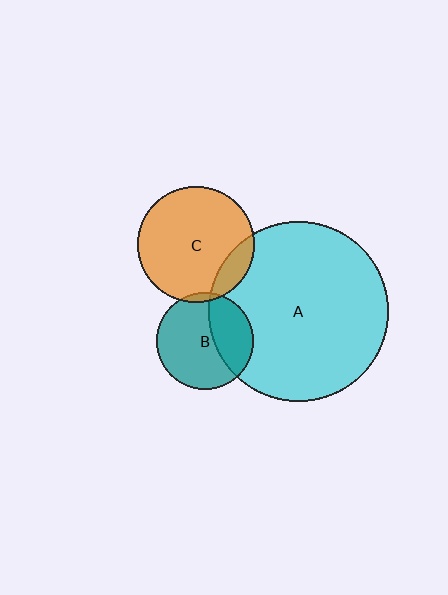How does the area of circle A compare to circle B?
Approximately 3.4 times.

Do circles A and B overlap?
Yes.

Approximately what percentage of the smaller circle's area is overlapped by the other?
Approximately 35%.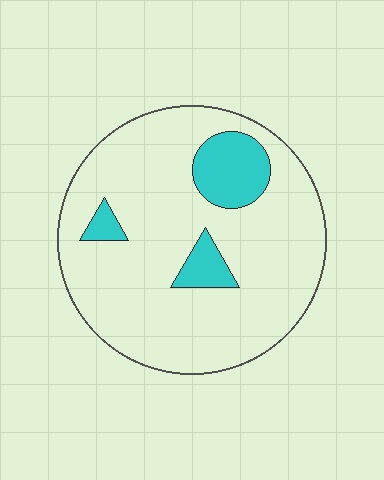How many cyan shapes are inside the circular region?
3.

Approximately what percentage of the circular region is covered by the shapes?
Approximately 15%.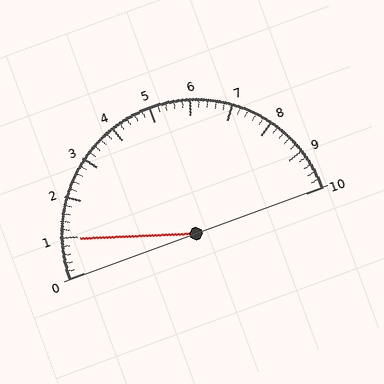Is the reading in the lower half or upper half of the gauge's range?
The reading is in the lower half of the range (0 to 10).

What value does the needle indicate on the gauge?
The needle indicates approximately 1.0.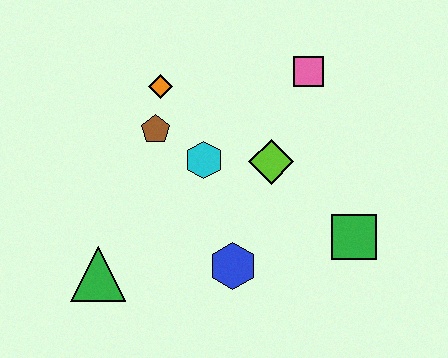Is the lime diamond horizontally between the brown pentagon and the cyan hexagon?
No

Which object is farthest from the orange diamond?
The green square is farthest from the orange diamond.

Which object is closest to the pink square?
The lime diamond is closest to the pink square.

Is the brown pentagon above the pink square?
No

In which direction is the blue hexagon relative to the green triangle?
The blue hexagon is to the right of the green triangle.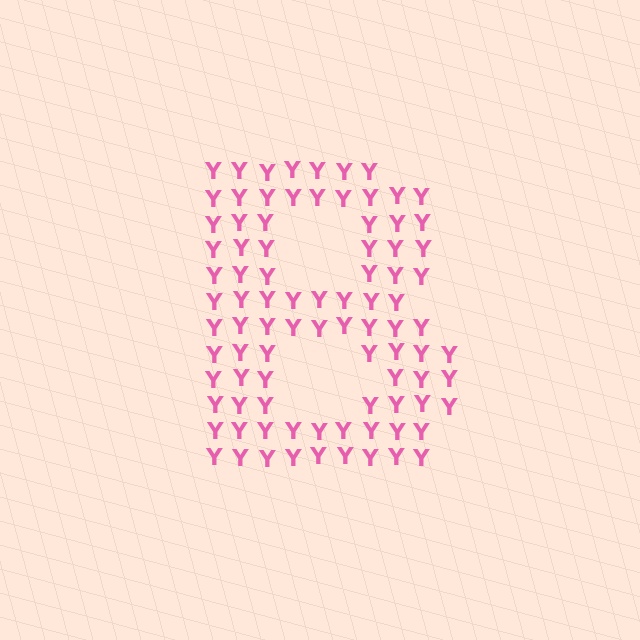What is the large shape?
The large shape is the letter B.